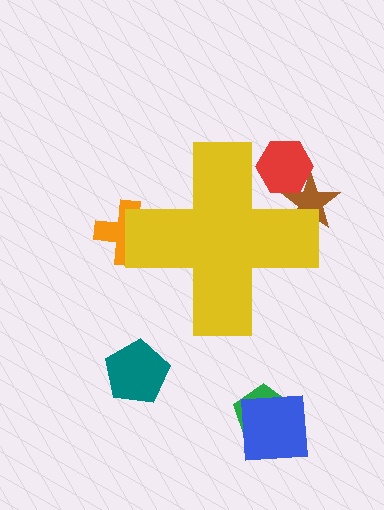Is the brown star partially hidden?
Yes, the brown star is partially hidden behind the yellow cross.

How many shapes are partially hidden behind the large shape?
3 shapes are partially hidden.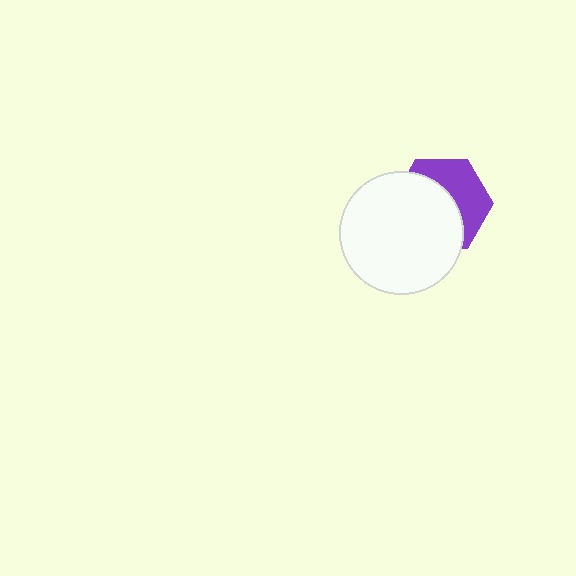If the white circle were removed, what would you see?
You would see the complete purple hexagon.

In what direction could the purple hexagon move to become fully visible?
The purple hexagon could move toward the upper-right. That would shift it out from behind the white circle entirely.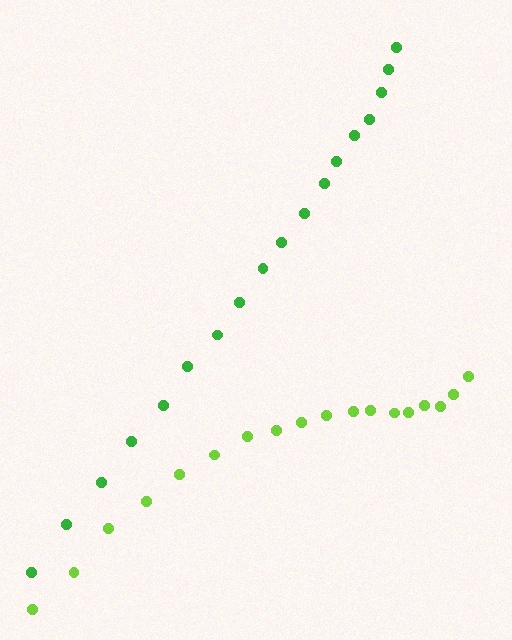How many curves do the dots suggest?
There are 2 distinct paths.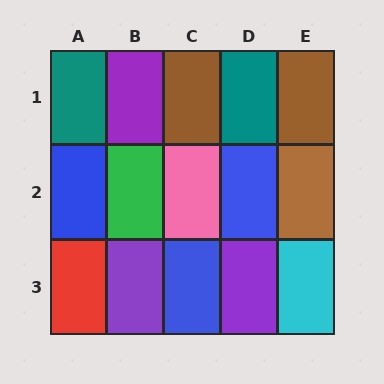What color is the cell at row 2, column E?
Brown.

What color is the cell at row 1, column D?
Teal.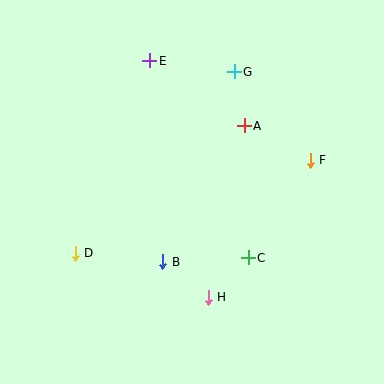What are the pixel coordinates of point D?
Point D is at (75, 253).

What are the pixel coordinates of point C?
Point C is at (248, 258).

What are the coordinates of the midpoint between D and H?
The midpoint between D and H is at (142, 275).